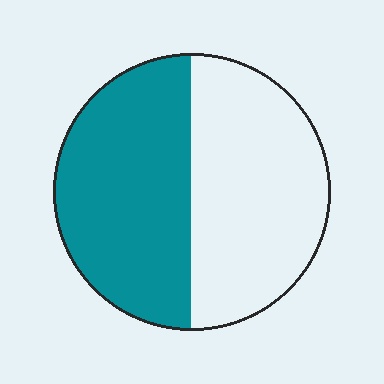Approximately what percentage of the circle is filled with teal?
Approximately 50%.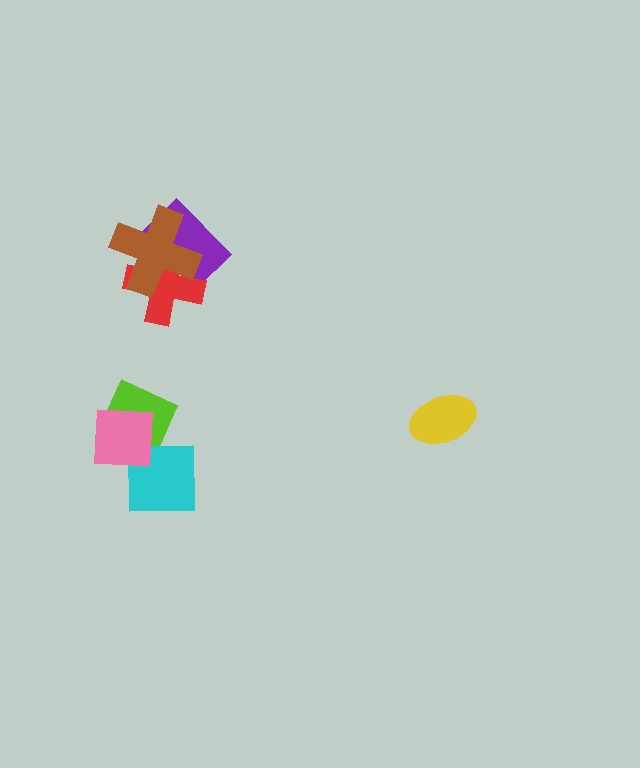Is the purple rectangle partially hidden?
Yes, it is partially covered by another shape.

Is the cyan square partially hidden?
No, no other shape covers it.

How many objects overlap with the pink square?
1 object overlaps with the pink square.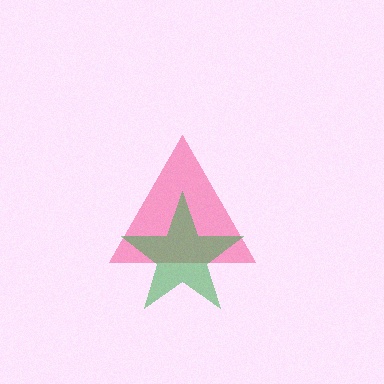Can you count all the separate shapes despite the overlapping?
Yes, there are 2 separate shapes.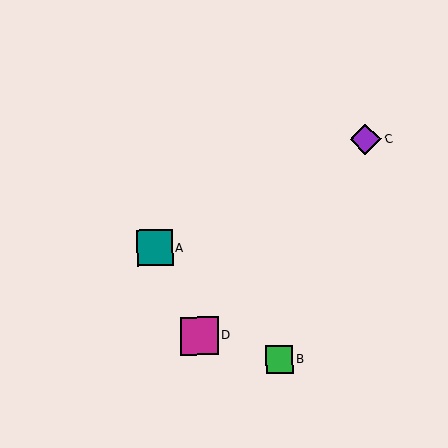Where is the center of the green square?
The center of the green square is at (279, 359).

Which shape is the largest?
The magenta square (labeled D) is the largest.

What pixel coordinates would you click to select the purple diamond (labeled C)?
Click at (365, 139) to select the purple diamond C.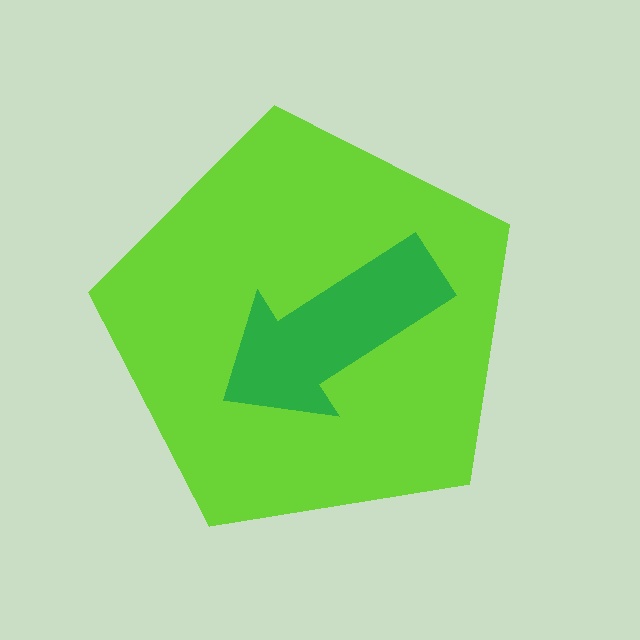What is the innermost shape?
The green arrow.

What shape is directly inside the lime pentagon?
The green arrow.